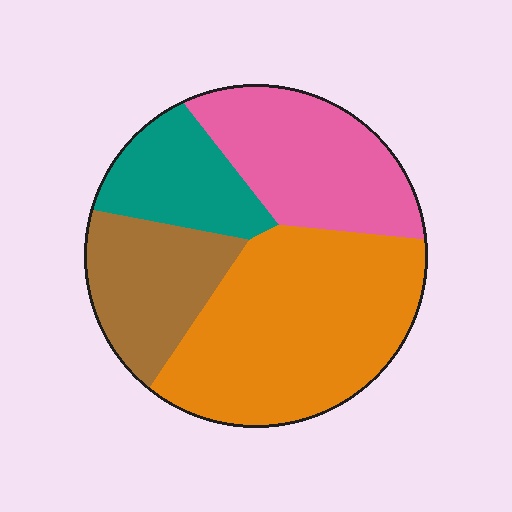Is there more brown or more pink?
Pink.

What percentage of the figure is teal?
Teal covers around 15% of the figure.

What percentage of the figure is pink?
Pink takes up about one quarter (1/4) of the figure.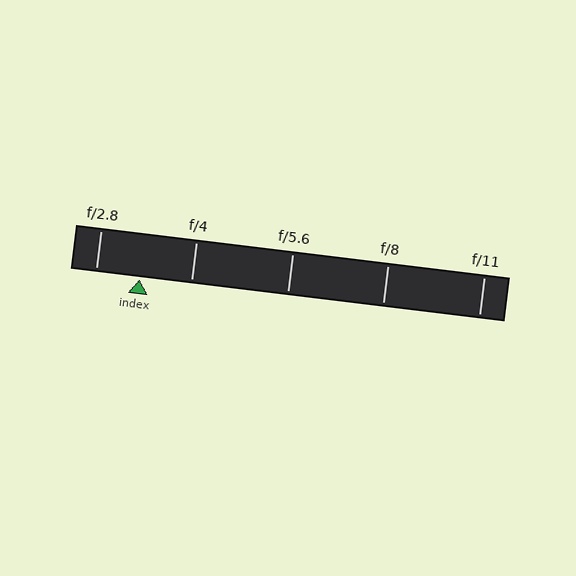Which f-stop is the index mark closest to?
The index mark is closest to f/2.8.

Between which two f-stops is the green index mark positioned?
The index mark is between f/2.8 and f/4.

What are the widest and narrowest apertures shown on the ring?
The widest aperture shown is f/2.8 and the narrowest is f/11.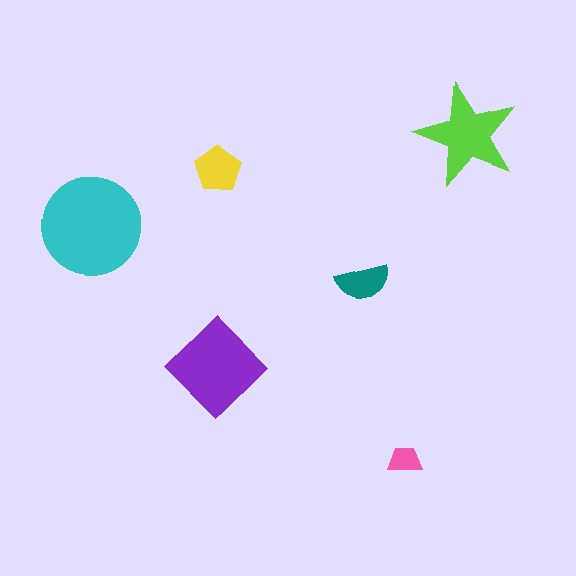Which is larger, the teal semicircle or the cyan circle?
The cyan circle.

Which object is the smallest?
The pink trapezoid.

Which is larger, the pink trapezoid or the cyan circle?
The cyan circle.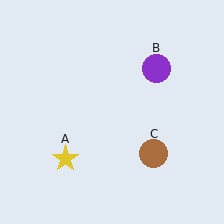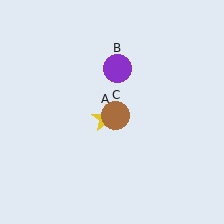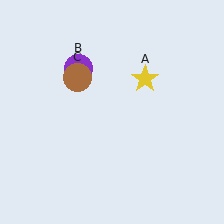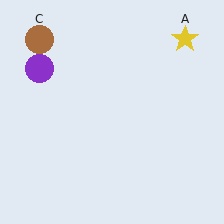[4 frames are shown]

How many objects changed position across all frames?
3 objects changed position: yellow star (object A), purple circle (object B), brown circle (object C).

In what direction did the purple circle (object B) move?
The purple circle (object B) moved left.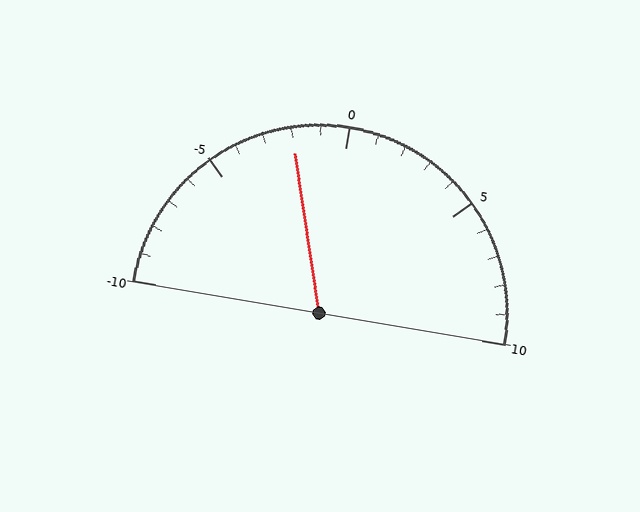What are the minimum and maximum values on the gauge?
The gauge ranges from -10 to 10.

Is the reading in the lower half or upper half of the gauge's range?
The reading is in the lower half of the range (-10 to 10).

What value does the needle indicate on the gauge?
The needle indicates approximately -2.